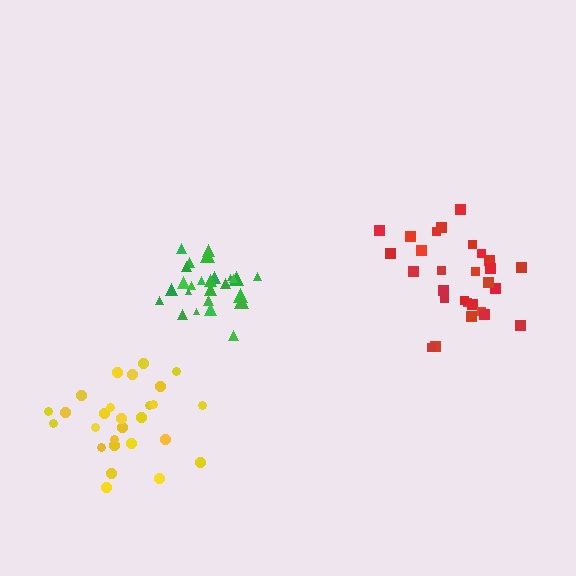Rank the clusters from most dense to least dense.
green, red, yellow.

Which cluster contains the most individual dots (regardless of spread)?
Red (29).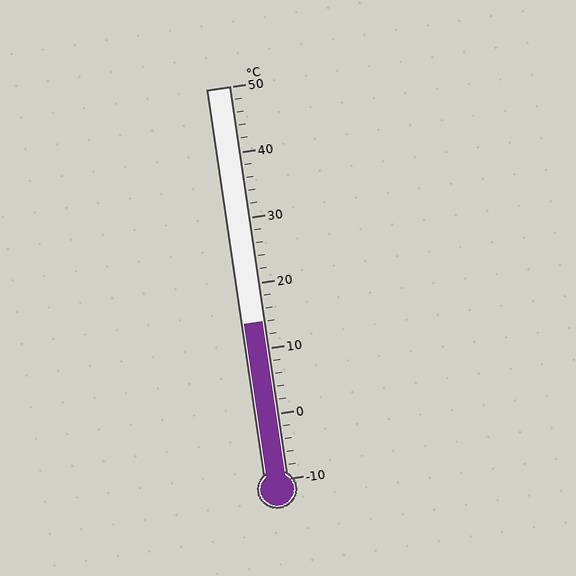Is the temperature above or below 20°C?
The temperature is below 20°C.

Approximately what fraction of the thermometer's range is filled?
The thermometer is filled to approximately 40% of its range.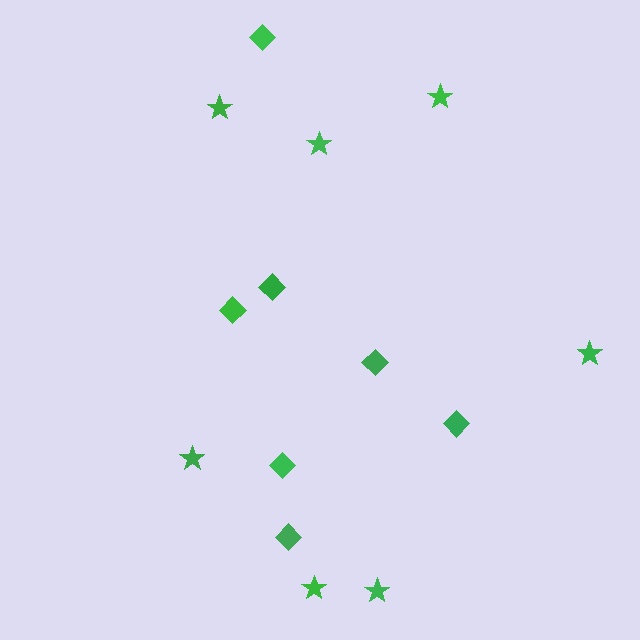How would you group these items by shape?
There are 2 groups: one group of stars (7) and one group of diamonds (7).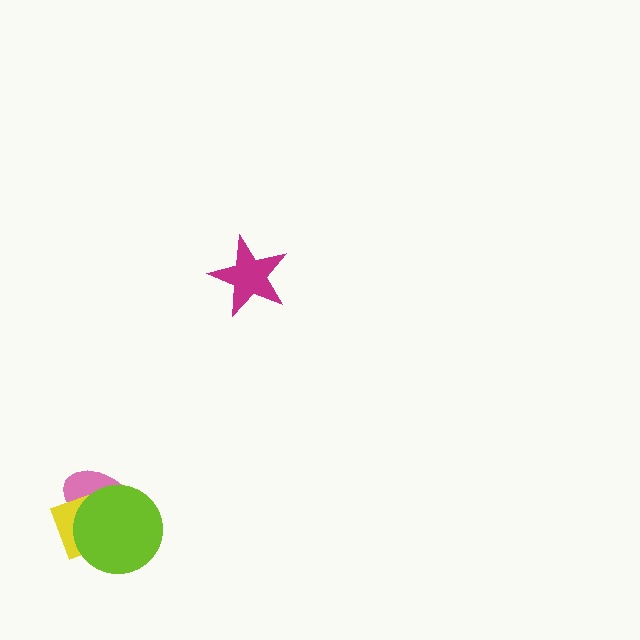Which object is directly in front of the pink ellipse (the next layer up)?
The yellow diamond is directly in front of the pink ellipse.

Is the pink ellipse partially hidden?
Yes, it is partially covered by another shape.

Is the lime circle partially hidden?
No, no other shape covers it.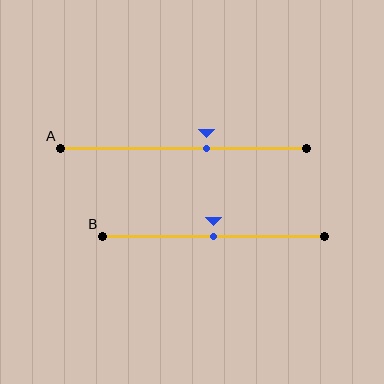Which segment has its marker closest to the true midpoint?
Segment B has its marker closest to the true midpoint.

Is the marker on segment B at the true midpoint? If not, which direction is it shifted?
Yes, the marker on segment B is at the true midpoint.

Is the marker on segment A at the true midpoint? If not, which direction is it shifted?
No, the marker on segment A is shifted to the right by about 9% of the segment length.